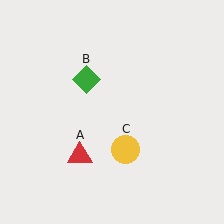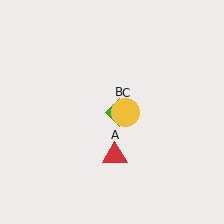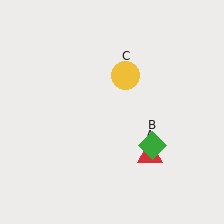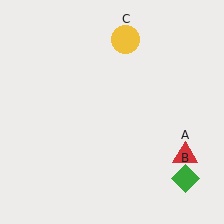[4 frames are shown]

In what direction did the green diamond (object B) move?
The green diamond (object B) moved down and to the right.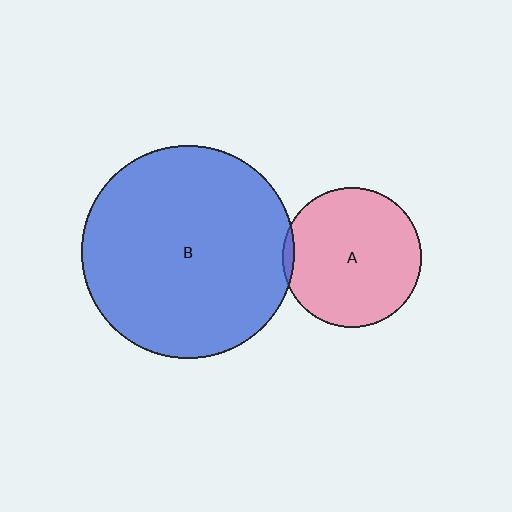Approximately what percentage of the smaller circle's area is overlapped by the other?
Approximately 5%.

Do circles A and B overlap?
Yes.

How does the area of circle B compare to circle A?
Approximately 2.3 times.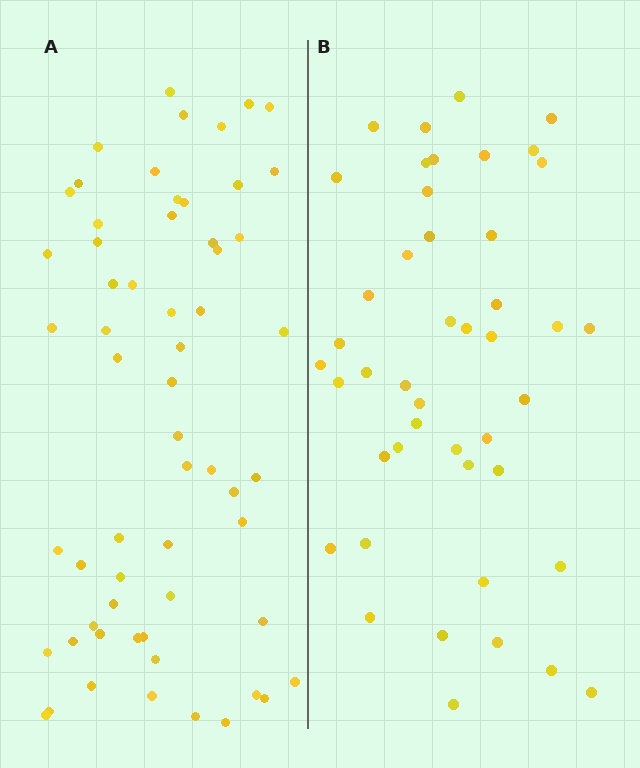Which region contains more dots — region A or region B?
Region A (the left region) has more dots.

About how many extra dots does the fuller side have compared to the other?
Region A has approximately 15 more dots than region B.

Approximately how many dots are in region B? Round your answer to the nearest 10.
About 40 dots. (The exact count is 45, which rounds to 40.)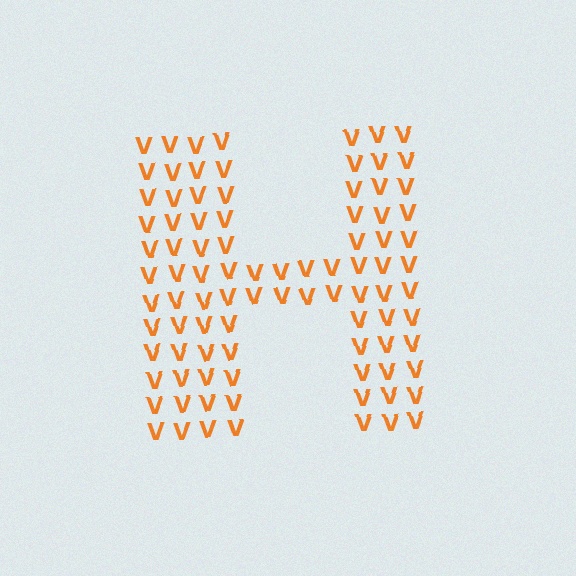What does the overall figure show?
The overall figure shows the letter H.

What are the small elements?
The small elements are letter V's.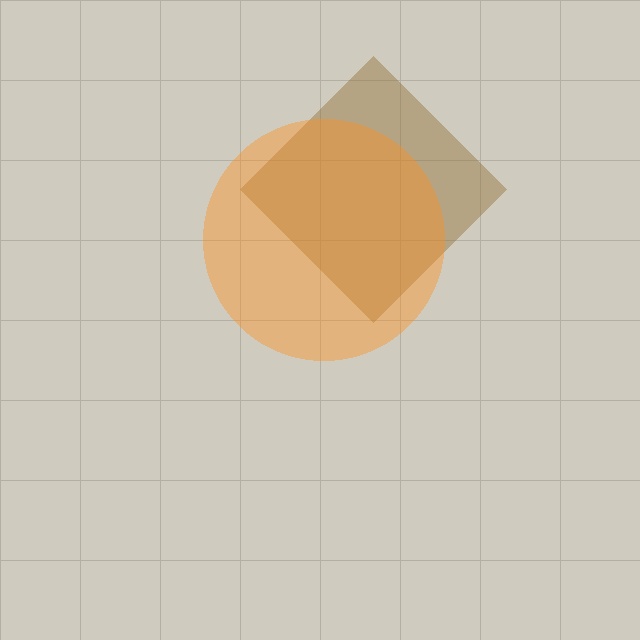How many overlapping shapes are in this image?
There are 2 overlapping shapes in the image.